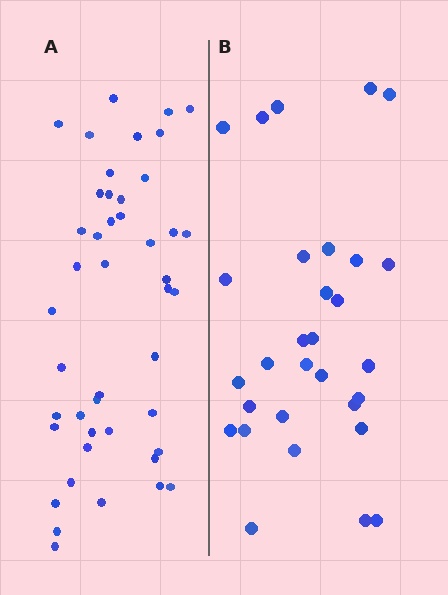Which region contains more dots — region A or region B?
Region A (the left region) has more dots.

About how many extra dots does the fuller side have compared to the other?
Region A has approximately 15 more dots than region B.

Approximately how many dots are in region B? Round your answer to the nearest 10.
About 30 dots.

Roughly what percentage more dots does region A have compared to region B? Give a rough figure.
About 50% more.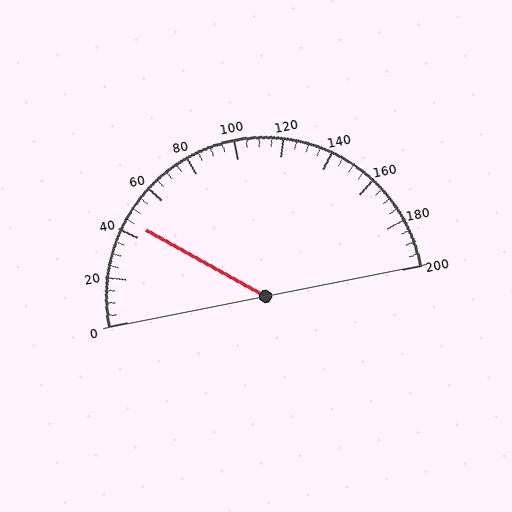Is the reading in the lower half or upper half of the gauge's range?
The reading is in the lower half of the range (0 to 200).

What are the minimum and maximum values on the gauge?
The gauge ranges from 0 to 200.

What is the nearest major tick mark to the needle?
The nearest major tick mark is 40.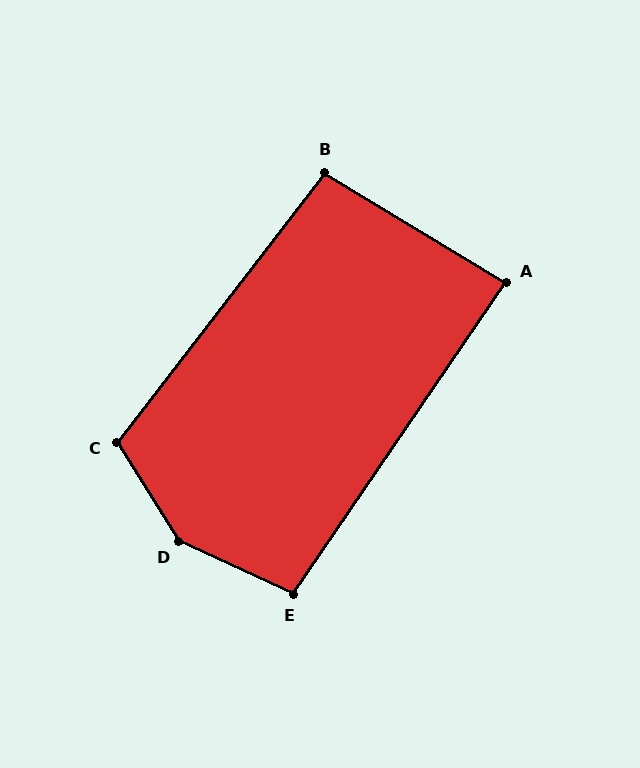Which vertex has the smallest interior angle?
A, at approximately 87 degrees.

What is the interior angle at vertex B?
Approximately 96 degrees (obtuse).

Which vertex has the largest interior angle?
D, at approximately 147 degrees.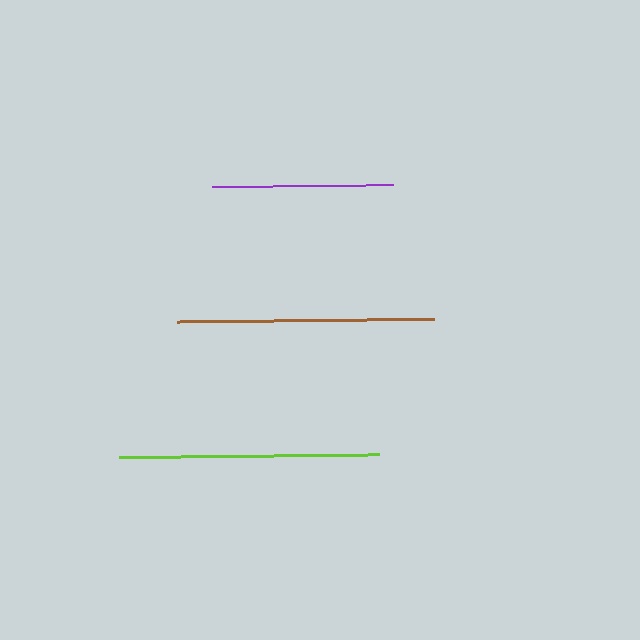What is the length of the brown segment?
The brown segment is approximately 257 pixels long.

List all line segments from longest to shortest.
From longest to shortest: lime, brown, purple.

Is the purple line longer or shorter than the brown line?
The brown line is longer than the purple line.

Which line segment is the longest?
The lime line is the longest at approximately 260 pixels.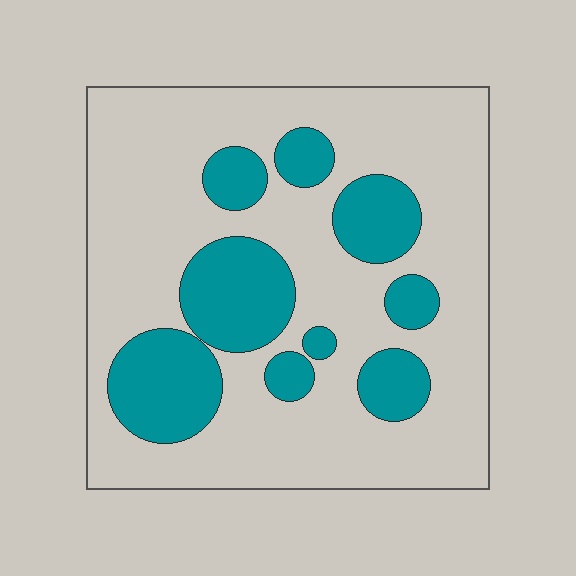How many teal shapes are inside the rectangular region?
9.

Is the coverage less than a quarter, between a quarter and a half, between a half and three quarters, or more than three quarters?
Between a quarter and a half.